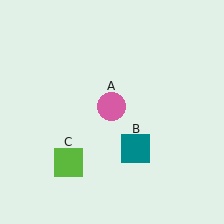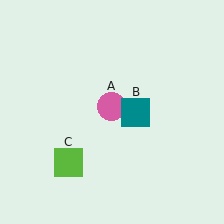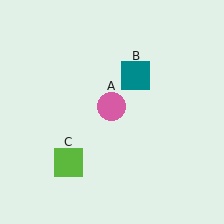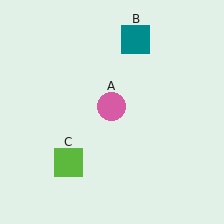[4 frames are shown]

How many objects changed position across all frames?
1 object changed position: teal square (object B).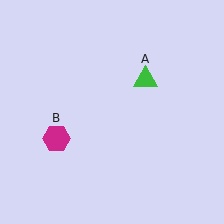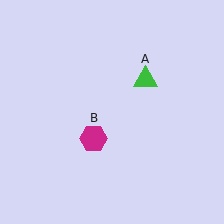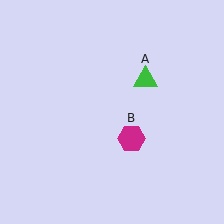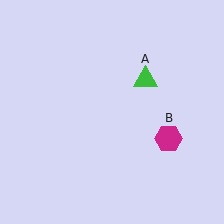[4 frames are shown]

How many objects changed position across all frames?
1 object changed position: magenta hexagon (object B).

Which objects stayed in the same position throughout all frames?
Green triangle (object A) remained stationary.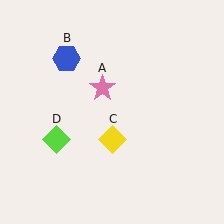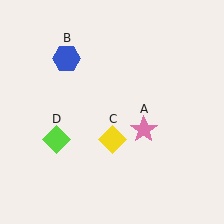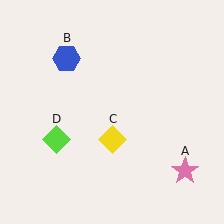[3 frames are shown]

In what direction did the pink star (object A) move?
The pink star (object A) moved down and to the right.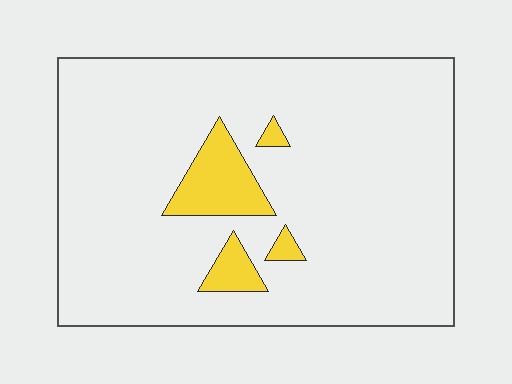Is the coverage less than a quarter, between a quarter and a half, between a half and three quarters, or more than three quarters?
Less than a quarter.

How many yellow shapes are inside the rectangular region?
4.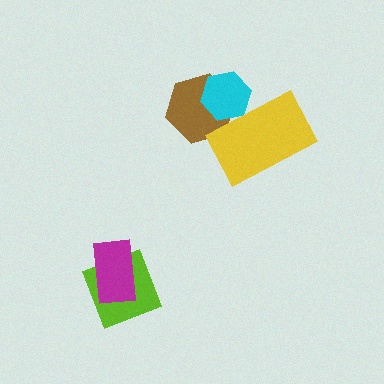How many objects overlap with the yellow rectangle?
2 objects overlap with the yellow rectangle.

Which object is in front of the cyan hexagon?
The yellow rectangle is in front of the cyan hexagon.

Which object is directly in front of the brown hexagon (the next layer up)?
The cyan hexagon is directly in front of the brown hexagon.